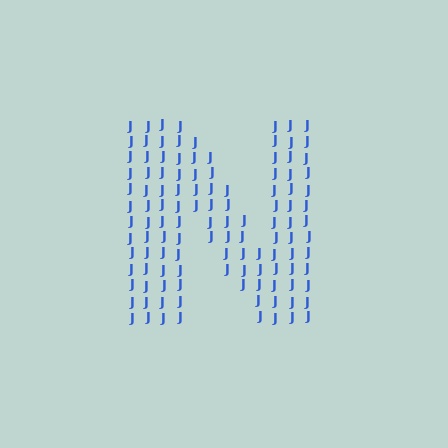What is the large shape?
The large shape is the letter N.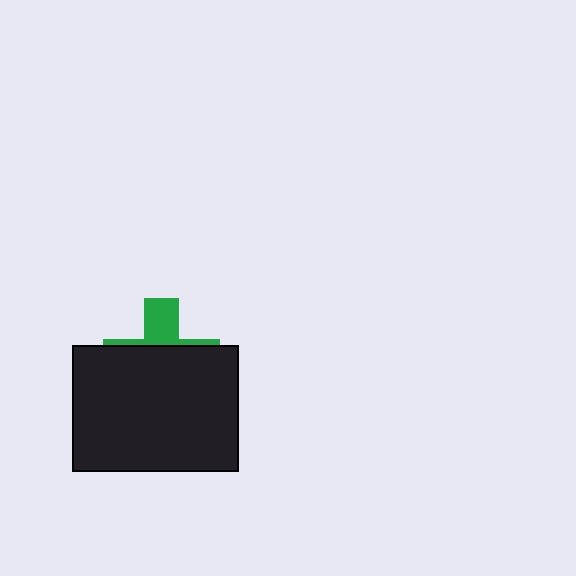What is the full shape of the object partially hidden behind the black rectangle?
The partially hidden object is a green cross.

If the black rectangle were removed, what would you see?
You would see the complete green cross.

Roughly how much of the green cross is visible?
A small part of it is visible (roughly 31%).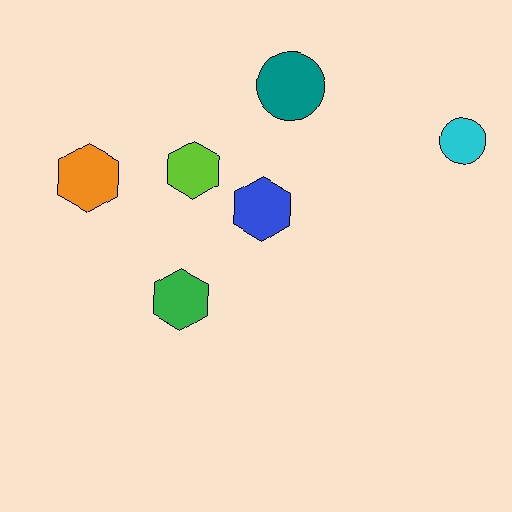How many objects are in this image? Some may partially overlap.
There are 6 objects.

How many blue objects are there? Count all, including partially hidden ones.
There is 1 blue object.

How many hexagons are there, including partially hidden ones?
There are 4 hexagons.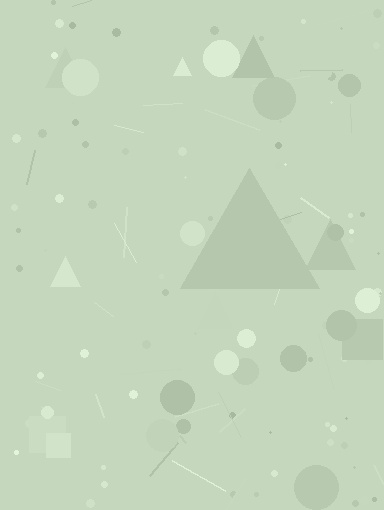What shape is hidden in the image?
A triangle is hidden in the image.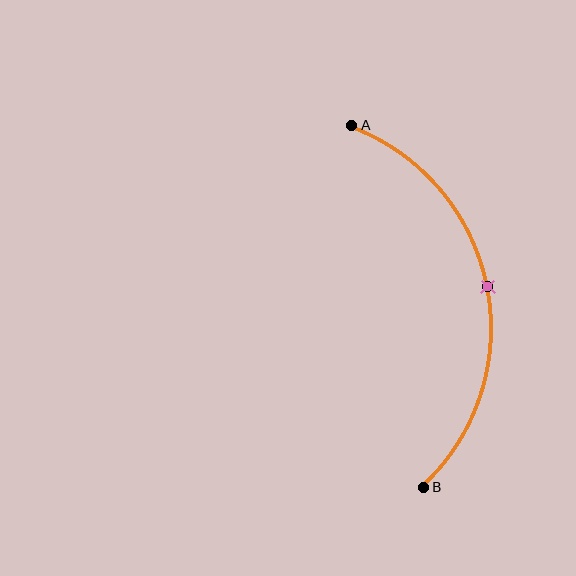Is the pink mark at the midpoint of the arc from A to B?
Yes. The pink mark lies on the arc at equal arc-length from both A and B — it is the arc midpoint.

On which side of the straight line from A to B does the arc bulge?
The arc bulges to the right of the straight line connecting A and B.